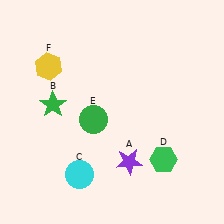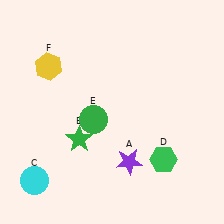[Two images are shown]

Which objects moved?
The objects that moved are: the green star (B), the cyan circle (C).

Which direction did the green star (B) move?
The green star (B) moved down.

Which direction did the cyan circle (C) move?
The cyan circle (C) moved left.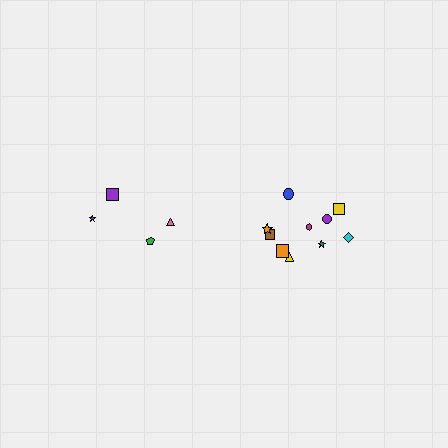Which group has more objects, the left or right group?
The right group.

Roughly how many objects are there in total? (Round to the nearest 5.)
Roughly 15 objects in total.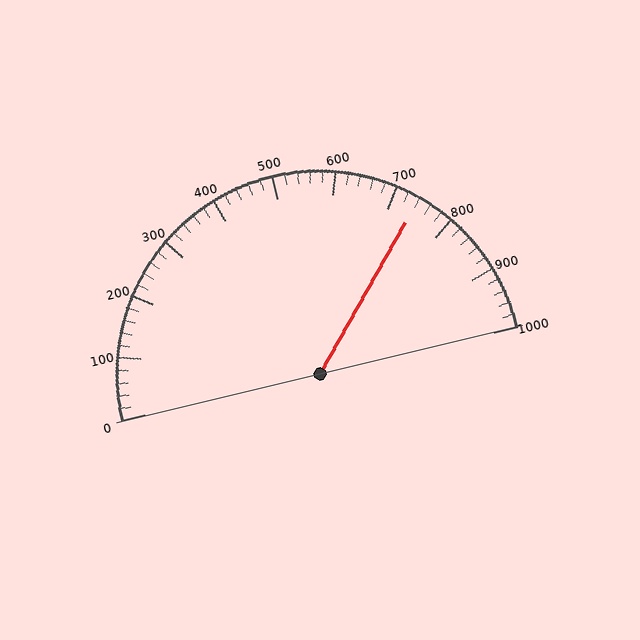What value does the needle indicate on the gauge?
The needle indicates approximately 740.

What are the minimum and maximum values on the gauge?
The gauge ranges from 0 to 1000.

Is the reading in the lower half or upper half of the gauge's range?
The reading is in the upper half of the range (0 to 1000).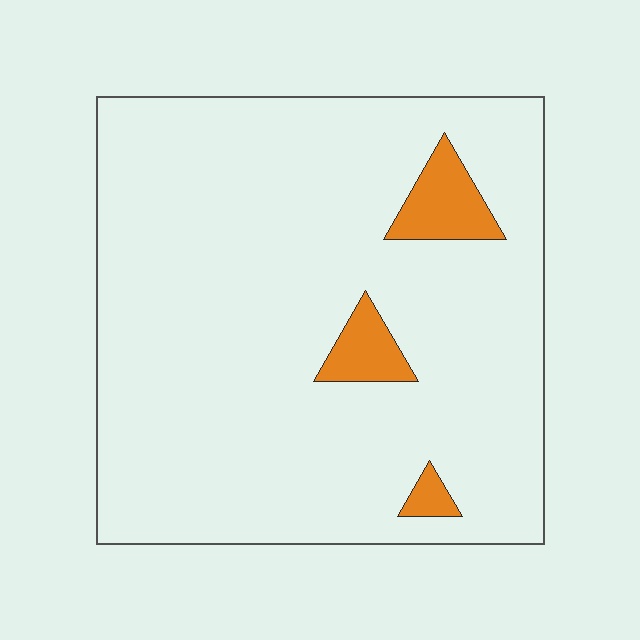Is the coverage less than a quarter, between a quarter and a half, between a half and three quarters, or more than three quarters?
Less than a quarter.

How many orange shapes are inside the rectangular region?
3.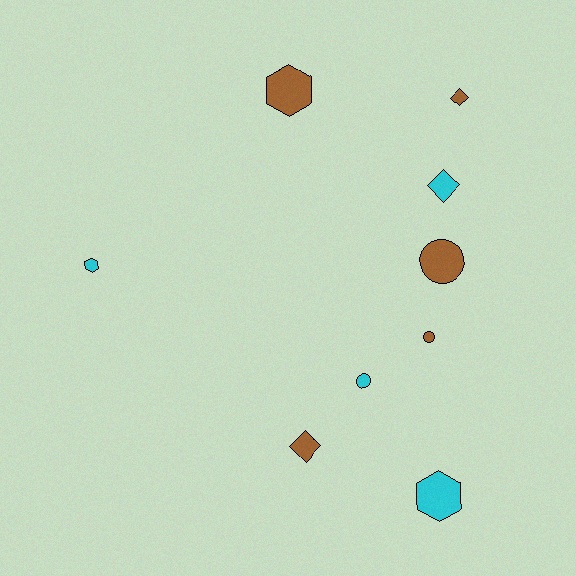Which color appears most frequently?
Brown, with 5 objects.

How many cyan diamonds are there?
There is 1 cyan diamond.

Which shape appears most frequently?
Hexagon, with 3 objects.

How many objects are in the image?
There are 9 objects.